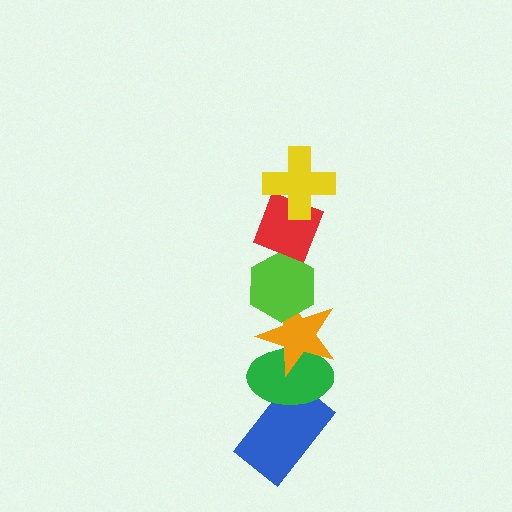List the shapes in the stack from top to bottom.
From top to bottom: the yellow cross, the red diamond, the lime hexagon, the orange star, the green ellipse, the blue rectangle.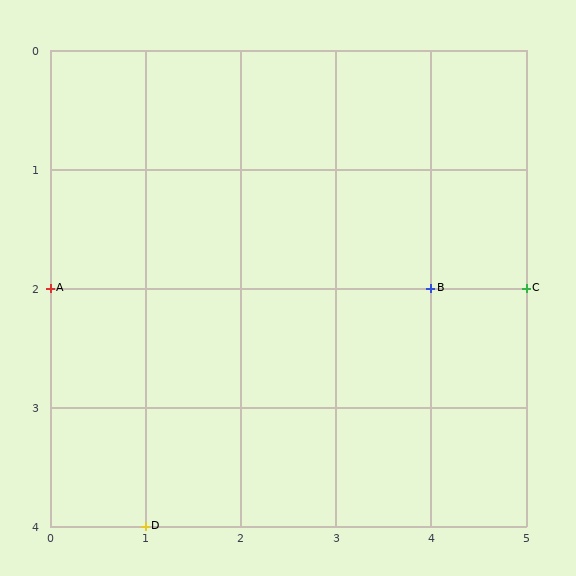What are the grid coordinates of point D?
Point D is at grid coordinates (1, 4).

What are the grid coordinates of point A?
Point A is at grid coordinates (0, 2).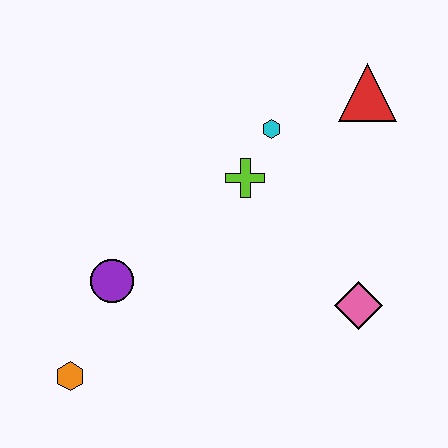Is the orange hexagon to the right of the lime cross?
No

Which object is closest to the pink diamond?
The lime cross is closest to the pink diamond.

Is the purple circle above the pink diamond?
Yes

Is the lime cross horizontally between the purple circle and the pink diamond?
Yes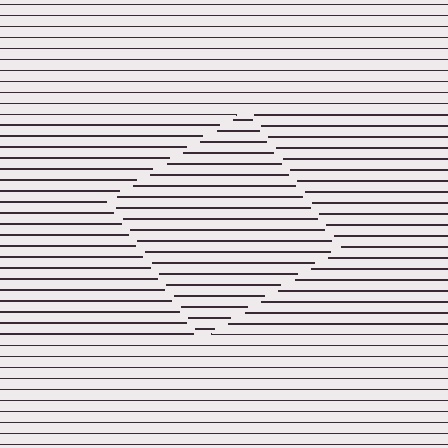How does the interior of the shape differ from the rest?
The interior of the shape contains the same grating, shifted by half a period — the contour is defined by the phase discontinuity where line-ends from the inner and outer gratings abut.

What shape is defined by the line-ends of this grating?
An illusory square. The interior of the shape contains the same grating, shifted by half a period — the contour is defined by the phase discontinuity where line-ends from the inner and outer gratings abut.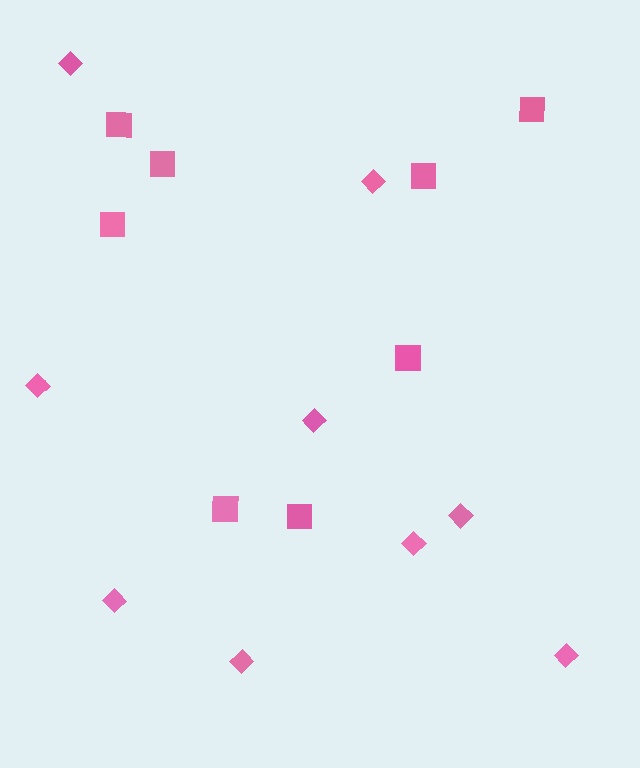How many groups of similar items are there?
There are 2 groups: one group of diamonds (9) and one group of squares (8).